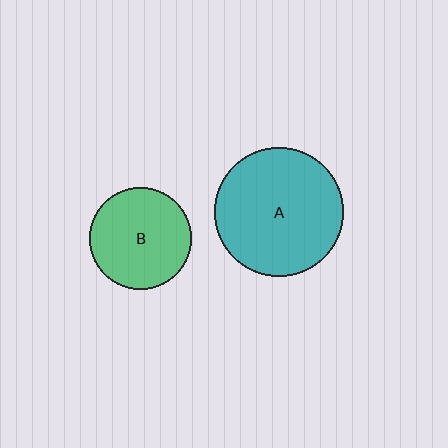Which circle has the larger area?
Circle A (teal).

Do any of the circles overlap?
No, none of the circles overlap.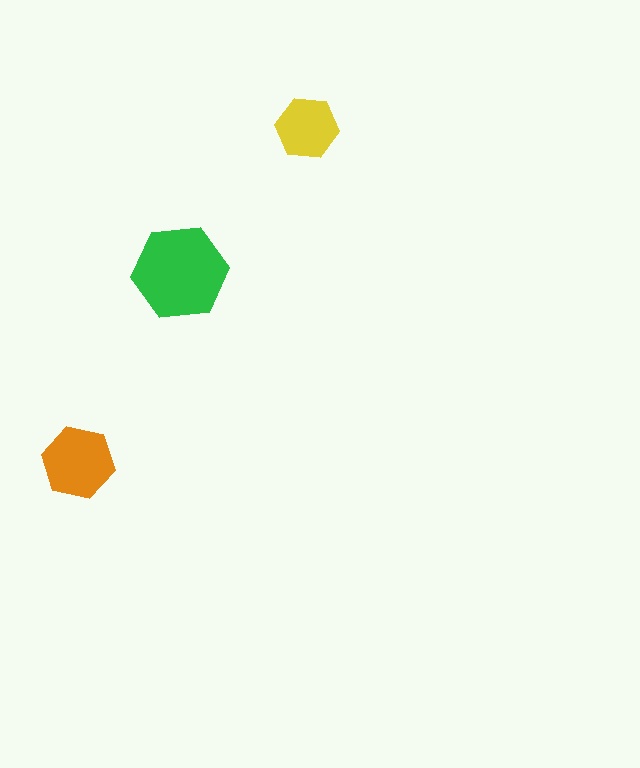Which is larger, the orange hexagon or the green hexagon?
The green one.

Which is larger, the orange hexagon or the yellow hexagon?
The orange one.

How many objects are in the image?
There are 3 objects in the image.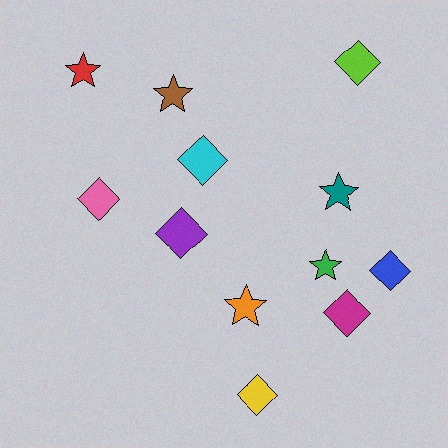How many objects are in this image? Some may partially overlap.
There are 12 objects.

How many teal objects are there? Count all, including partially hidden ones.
There is 1 teal object.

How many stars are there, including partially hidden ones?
There are 5 stars.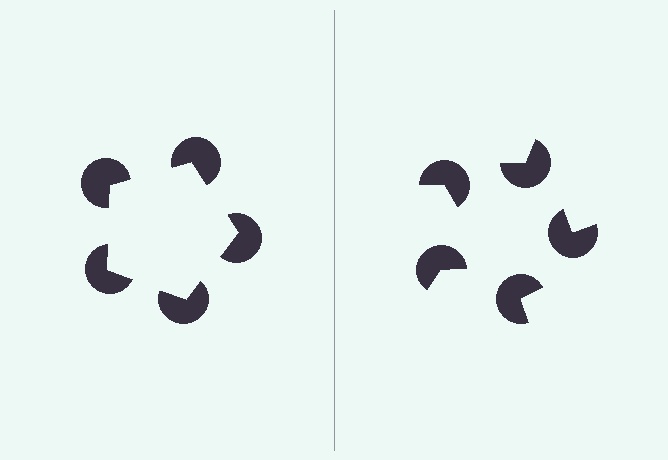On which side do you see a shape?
An illusory pentagon appears on the left side. On the right side the wedge cuts are rotated, so no coherent shape forms.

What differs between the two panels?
The pac-man discs are positioned identically on both sides; only the wedge orientations differ. On the left they align to a pentagon; on the right they are misaligned.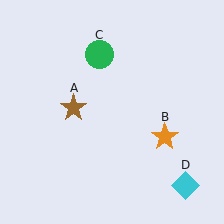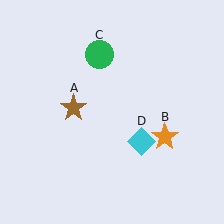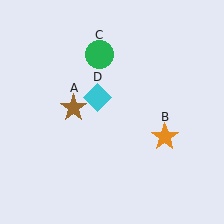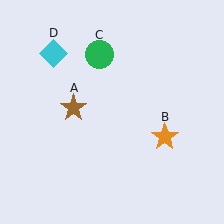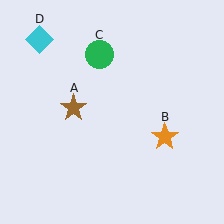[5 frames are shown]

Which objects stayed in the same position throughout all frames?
Brown star (object A) and orange star (object B) and green circle (object C) remained stationary.